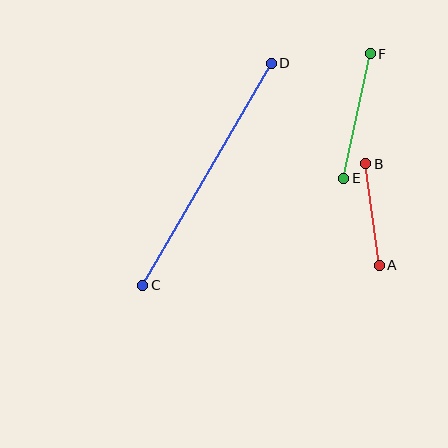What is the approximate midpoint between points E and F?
The midpoint is at approximately (357, 116) pixels.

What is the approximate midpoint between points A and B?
The midpoint is at approximately (373, 214) pixels.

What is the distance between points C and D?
The distance is approximately 256 pixels.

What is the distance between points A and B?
The distance is approximately 103 pixels.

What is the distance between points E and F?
The distance is approximately 128 pixels.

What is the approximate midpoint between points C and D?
The midpoint is at approximately (207, 174) pixels.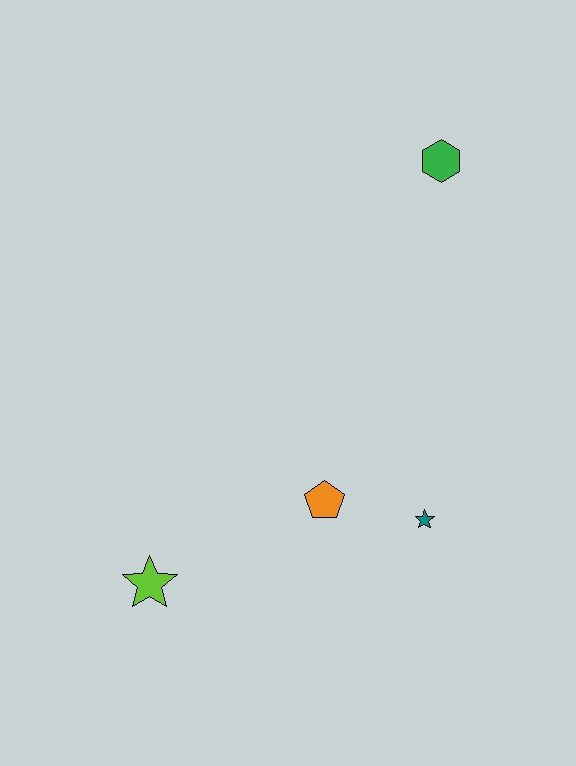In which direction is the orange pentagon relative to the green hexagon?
The orange pentagon is below the green hexagon.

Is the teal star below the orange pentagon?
Yes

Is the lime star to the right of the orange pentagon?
No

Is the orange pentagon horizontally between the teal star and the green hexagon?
No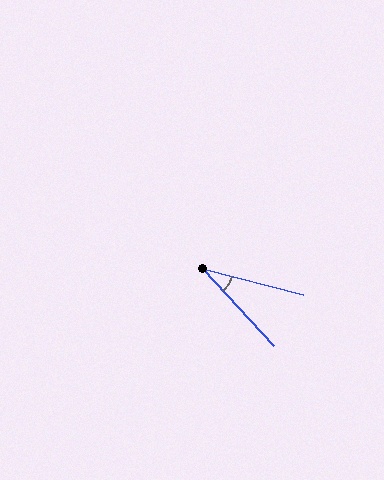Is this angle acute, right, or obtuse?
It is acute.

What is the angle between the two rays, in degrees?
Approximately 33 degrees.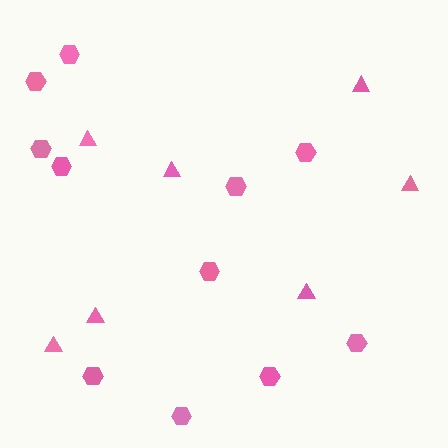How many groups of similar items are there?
There are 2 groups: one group of triangles (7) and one group of hexagons (11).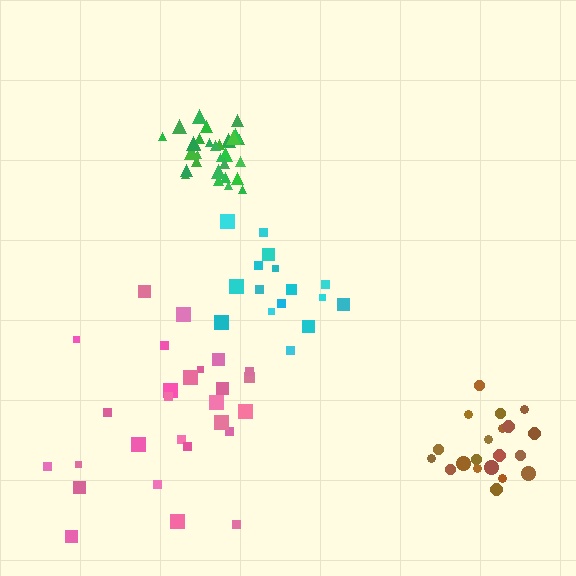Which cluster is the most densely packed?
Green.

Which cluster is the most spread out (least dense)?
Pink.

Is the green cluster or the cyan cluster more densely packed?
Green.